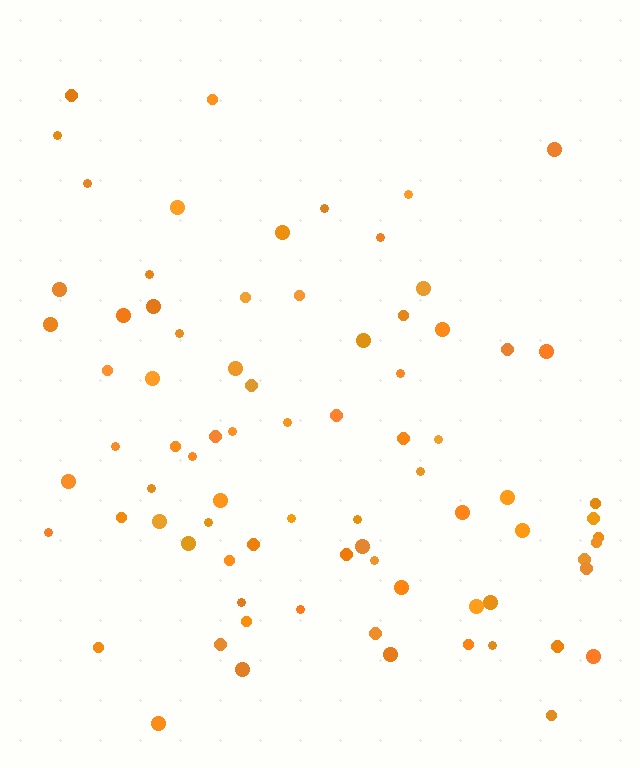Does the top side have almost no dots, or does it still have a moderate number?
Still a moderate number, just noticeably fewer than the bottom.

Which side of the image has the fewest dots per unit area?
The top.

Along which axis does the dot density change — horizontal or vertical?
Vertical.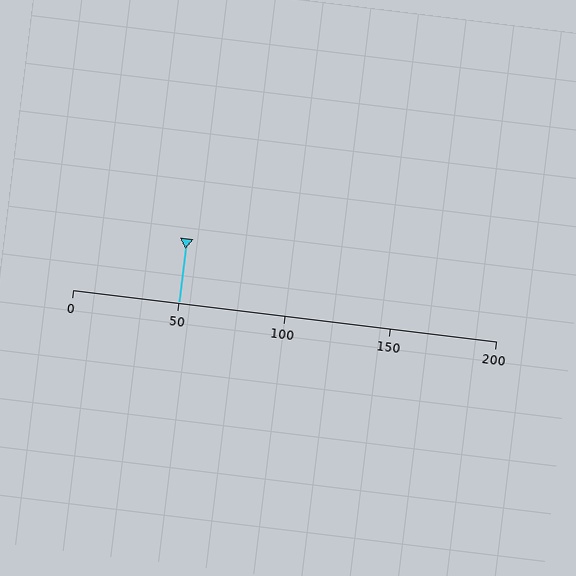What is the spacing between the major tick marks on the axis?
The major ticks are spaced 50 apart.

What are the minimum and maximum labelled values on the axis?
The axis runs from 0 to 200.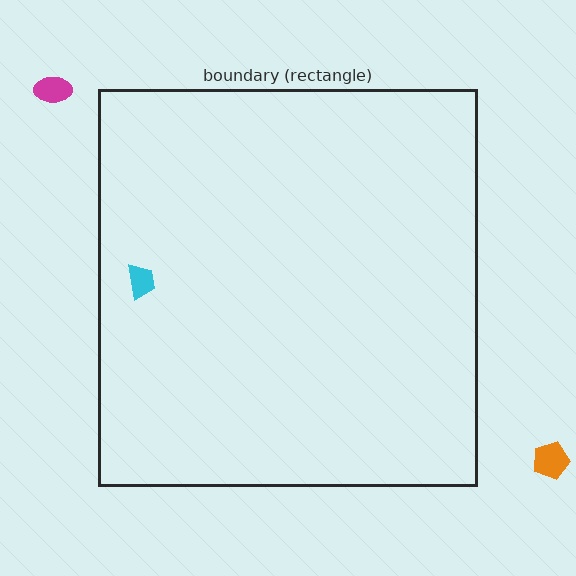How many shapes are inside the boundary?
1 inside, 2 outside.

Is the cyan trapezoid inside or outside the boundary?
Inside.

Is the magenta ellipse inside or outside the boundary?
Outside.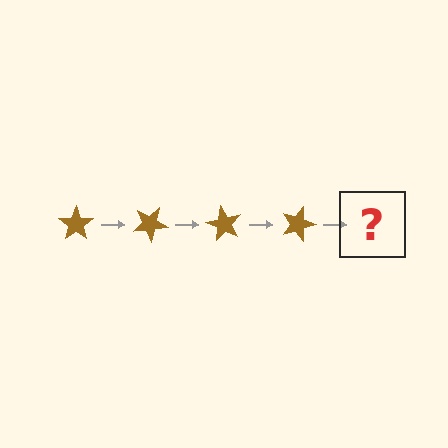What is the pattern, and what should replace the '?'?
The pattern is that the star rotates 30 degrees each step. The '?' should be a brown star rotated 120 degrees.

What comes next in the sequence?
The next element should be a brown star rotated 120 degrees.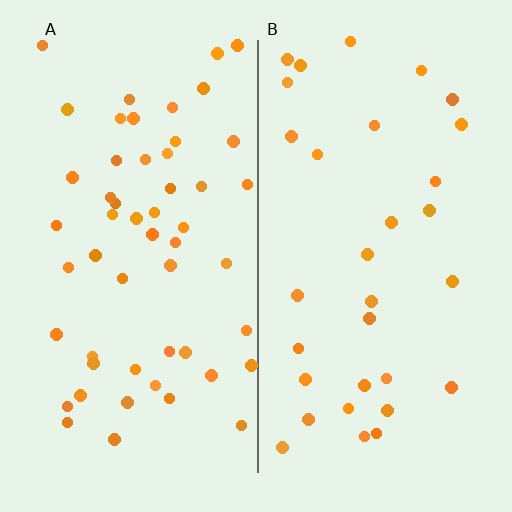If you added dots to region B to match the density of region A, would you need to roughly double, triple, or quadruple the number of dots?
Approximately double.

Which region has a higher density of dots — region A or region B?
A (the left).